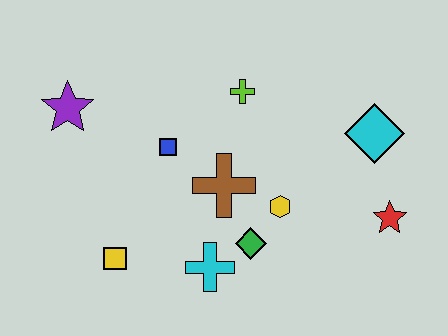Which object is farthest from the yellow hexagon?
The purple star is farthest from the yellow hexagon.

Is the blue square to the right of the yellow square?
Yes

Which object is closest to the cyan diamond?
The red star is closest to the cyan diamond.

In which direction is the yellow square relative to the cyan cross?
The yellow square is to the left of the cyan cross.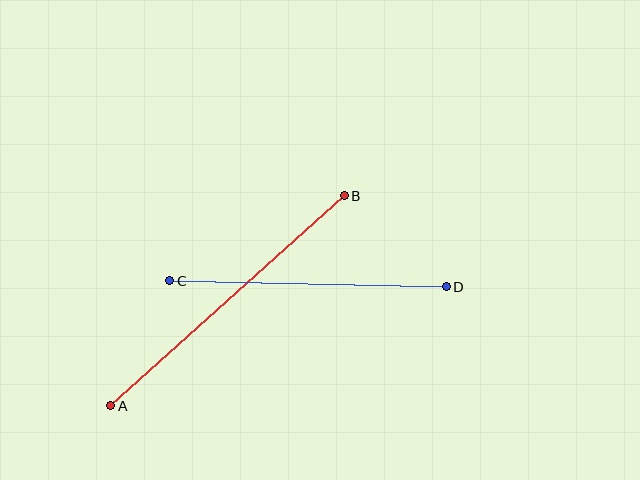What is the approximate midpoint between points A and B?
The midpoint is at approximately (228, 301) pixels.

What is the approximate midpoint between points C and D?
The midpoint is at approximately (308, 284) pixels.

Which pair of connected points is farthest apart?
Points A and B are farthest apart.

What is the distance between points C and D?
The distance is approximately 276 pixels.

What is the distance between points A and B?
The distance is approximately 314 pixels.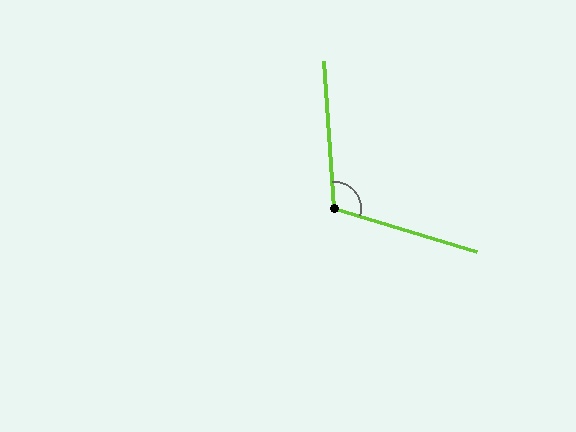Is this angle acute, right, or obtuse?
It is obtuse.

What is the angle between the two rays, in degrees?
Approximately 110 degrees.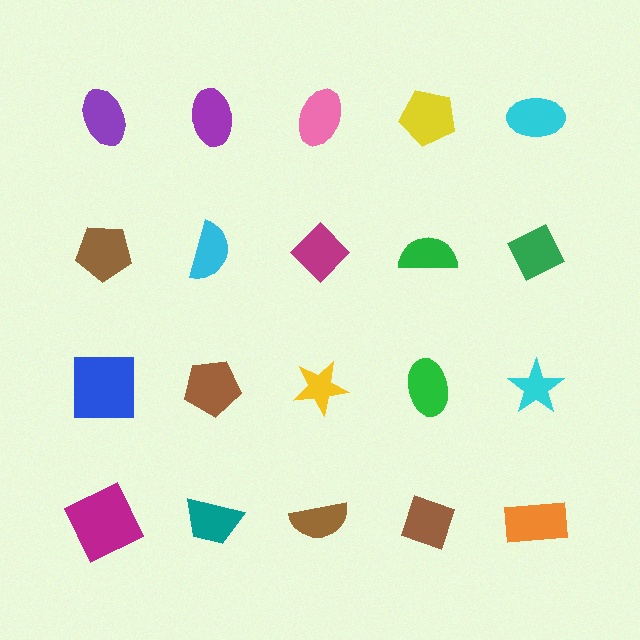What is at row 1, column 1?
A purple ellipse.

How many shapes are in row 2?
5 shapes.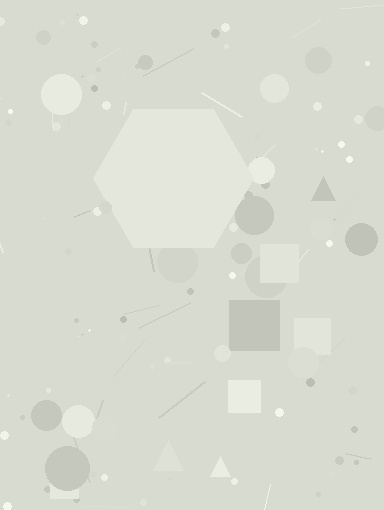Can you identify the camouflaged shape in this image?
The camouflaged shape is a hexagon.